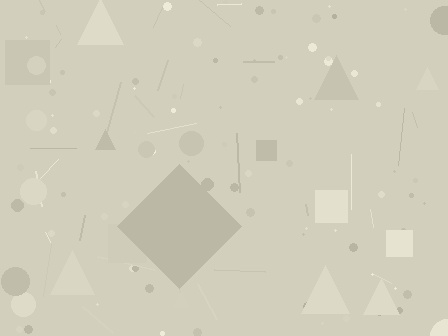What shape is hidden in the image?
A diamond is hidden in the image.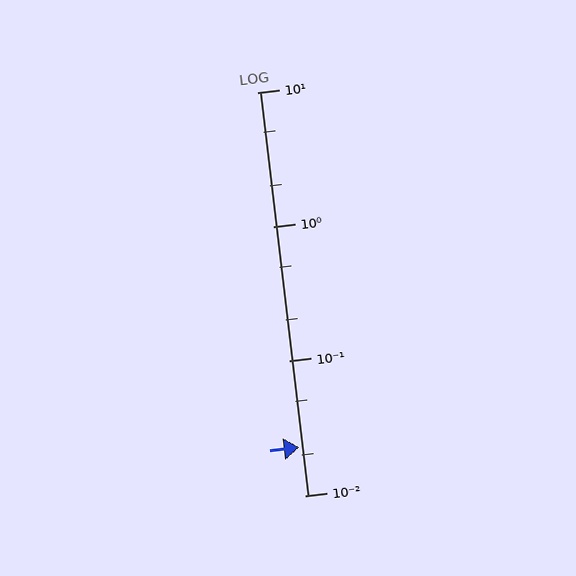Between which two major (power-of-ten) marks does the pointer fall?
The pointer is between 0.01 and 0.1.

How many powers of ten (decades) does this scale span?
The scale spans 3 decades, from 0.01 to 10.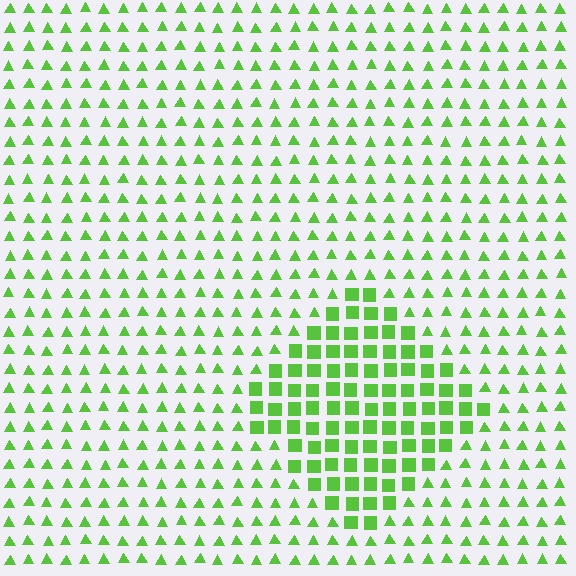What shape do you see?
I see a diamond.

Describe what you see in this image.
The image is filled with small lime elements arranged in a uniform grid. A diamond-shaped region contains squares, while the surrounding area contains triangles. The boundary is defined purely by the change in element shape.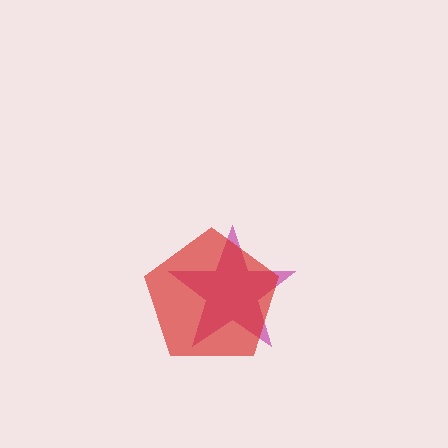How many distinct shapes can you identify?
There are 2 distinct shapes: a magenta star, a red pentagon.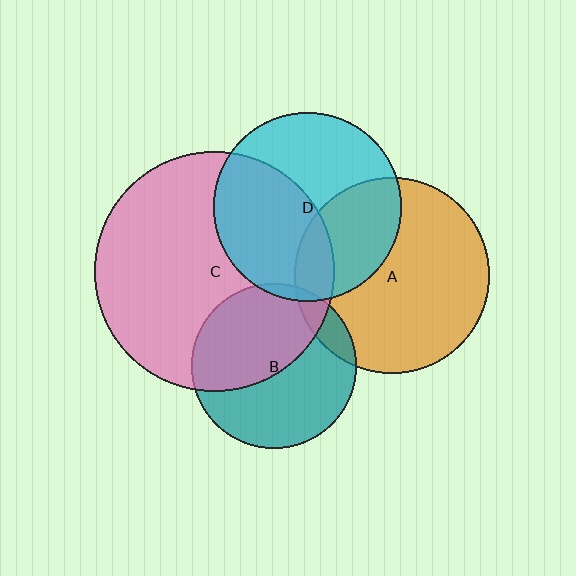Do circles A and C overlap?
Yes.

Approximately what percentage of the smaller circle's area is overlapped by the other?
Approximately 10%.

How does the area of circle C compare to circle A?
Approximately 1.5 times.